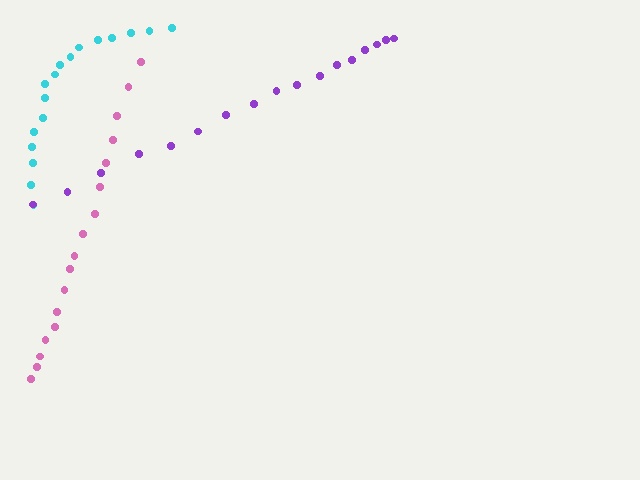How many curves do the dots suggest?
There are 3 distinct paths.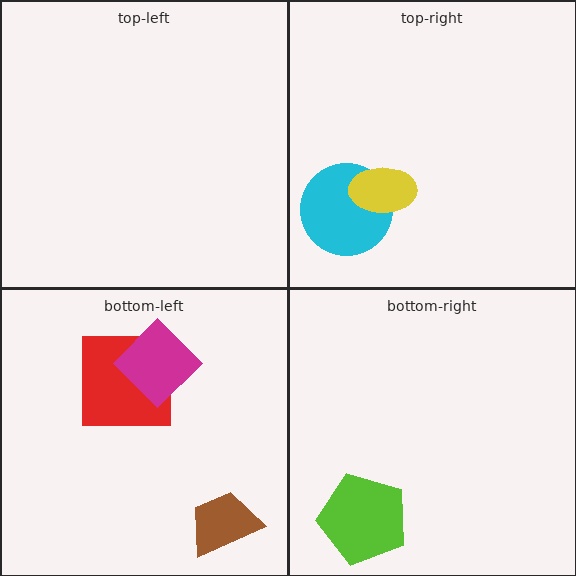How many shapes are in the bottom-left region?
3.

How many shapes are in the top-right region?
2.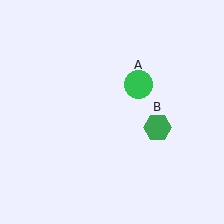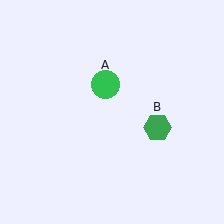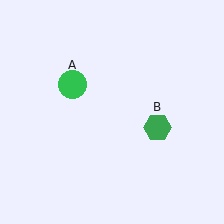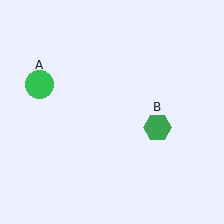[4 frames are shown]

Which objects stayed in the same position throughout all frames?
Green hexagon (object B) remained stationary.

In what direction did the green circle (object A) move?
The green circle (object A) moved left.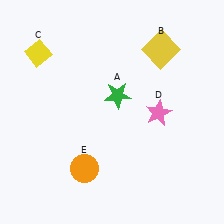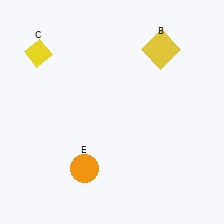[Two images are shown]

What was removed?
The pink star (D), the green star (A) were removed in Image 2.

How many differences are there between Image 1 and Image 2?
There are 2 differences between the two images.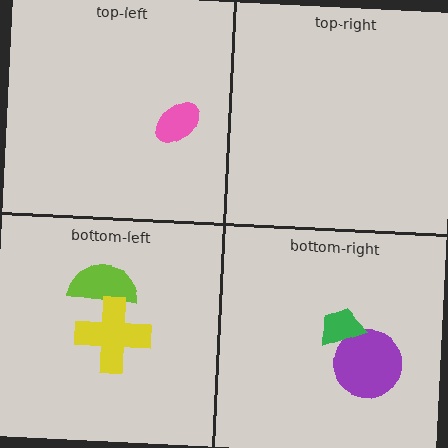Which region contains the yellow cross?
The bottom-left region.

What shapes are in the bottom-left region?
The lime semicircle, the yellow cross.